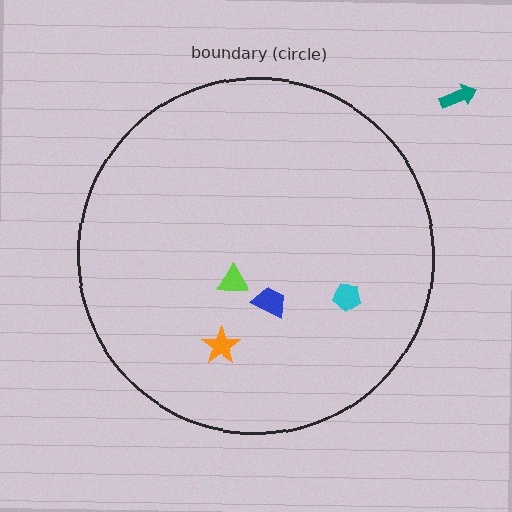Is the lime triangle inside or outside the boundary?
Inside.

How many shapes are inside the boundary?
4 inside, 1 outside.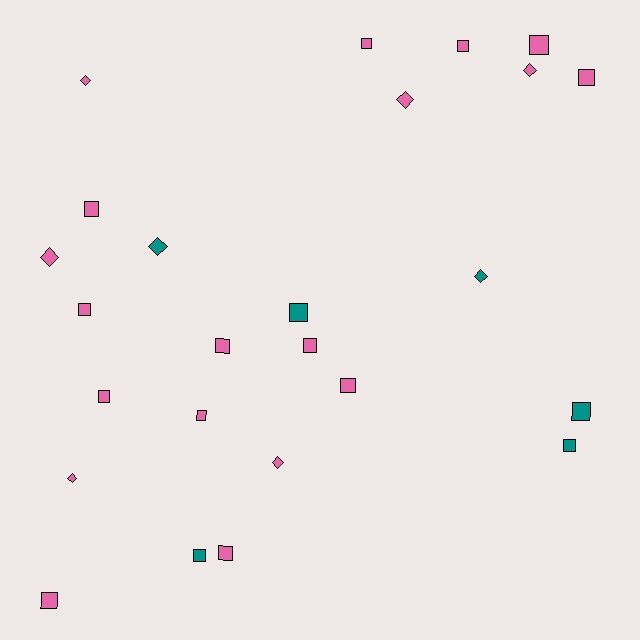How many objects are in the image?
There are 25 objects.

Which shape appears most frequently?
Square, with 17 objects.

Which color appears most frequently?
Pink, with 19 objects.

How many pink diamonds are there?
There are 6 pink diamonds.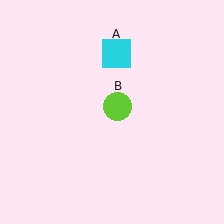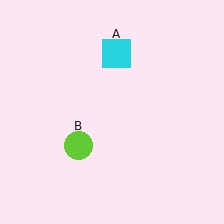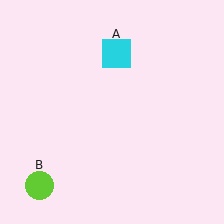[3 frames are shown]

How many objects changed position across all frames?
1 object changed position: lime circle (object B).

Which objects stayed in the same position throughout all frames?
Cyan square (object A) remained stationary.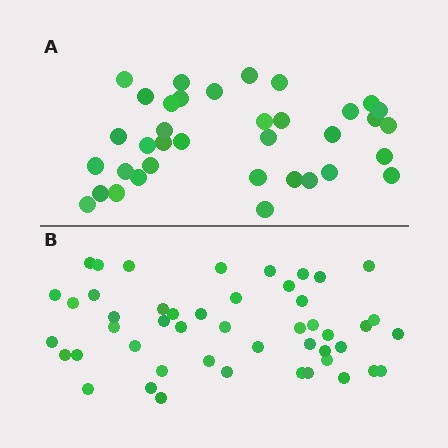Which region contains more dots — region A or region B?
Region B (the bottom region) has more dots.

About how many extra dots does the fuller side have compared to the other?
Region B has roughly 12 or so more dots than region A.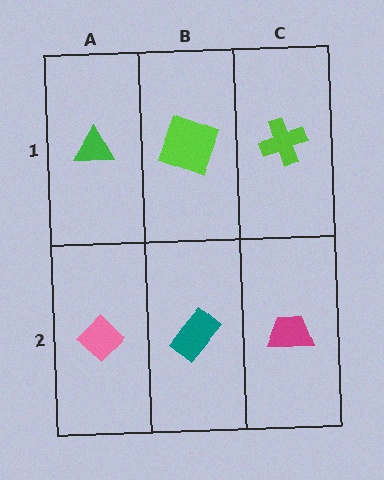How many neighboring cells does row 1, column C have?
2.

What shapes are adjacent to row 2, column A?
A green triangle (row 1, column A), a teal rectangle (row 2, column B).